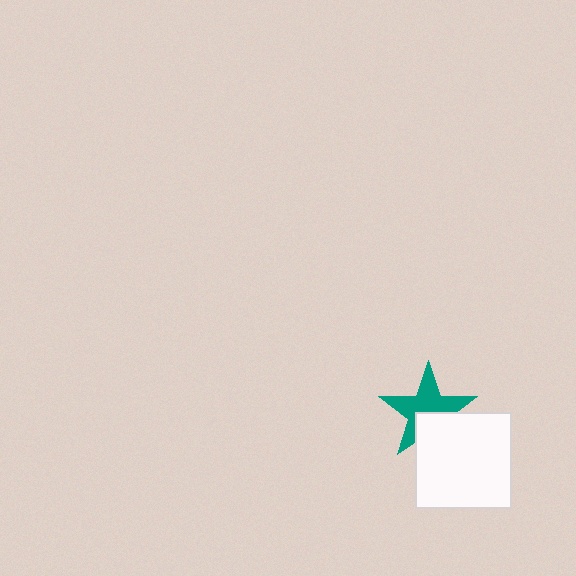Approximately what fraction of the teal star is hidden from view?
Roughly 34% of the teal star is hidden behind the white square.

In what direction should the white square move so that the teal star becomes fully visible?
The white square should move down. That is the shortest direction to clear the overlap and leave the teal star fully visible.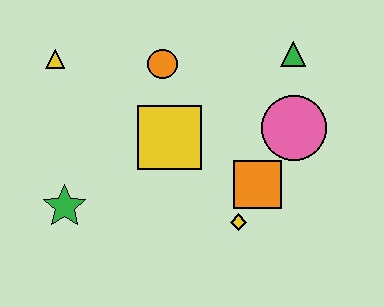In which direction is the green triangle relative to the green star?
The green triangle is to the right of the green star.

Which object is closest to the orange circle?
The yellow square is closest to the orange circle.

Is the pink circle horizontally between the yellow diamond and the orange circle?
No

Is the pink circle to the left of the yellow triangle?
No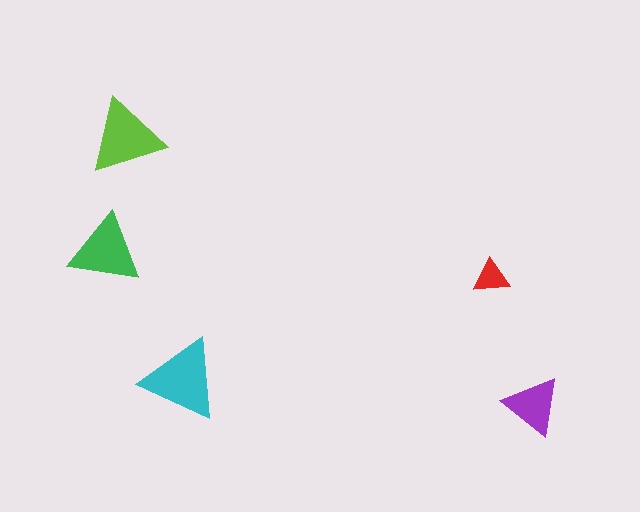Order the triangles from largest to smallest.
the cyan one, the lime one, the green one, the purple one, the red one.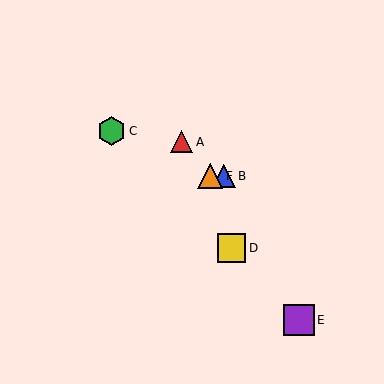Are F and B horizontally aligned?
Yes, both are at y≈176.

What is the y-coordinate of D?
Object D is at y≈248.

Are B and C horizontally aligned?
No, B is at y≈176 and C is at y≈131.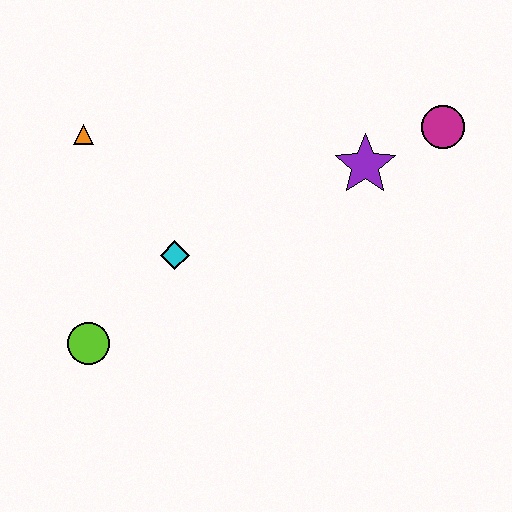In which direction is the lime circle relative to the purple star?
The lime circle is to the left of the purple star.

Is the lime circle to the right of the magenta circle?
No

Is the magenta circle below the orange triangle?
No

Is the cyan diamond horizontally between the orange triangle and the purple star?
Yes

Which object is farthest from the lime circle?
The magenta circle is farthest from the lime circle.